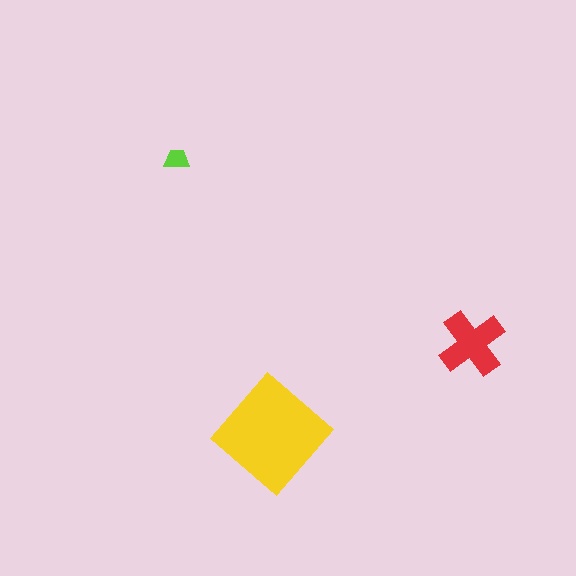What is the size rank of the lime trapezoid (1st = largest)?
3rd.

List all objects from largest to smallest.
The yellow diamond, the red cross, the lime trapezoid.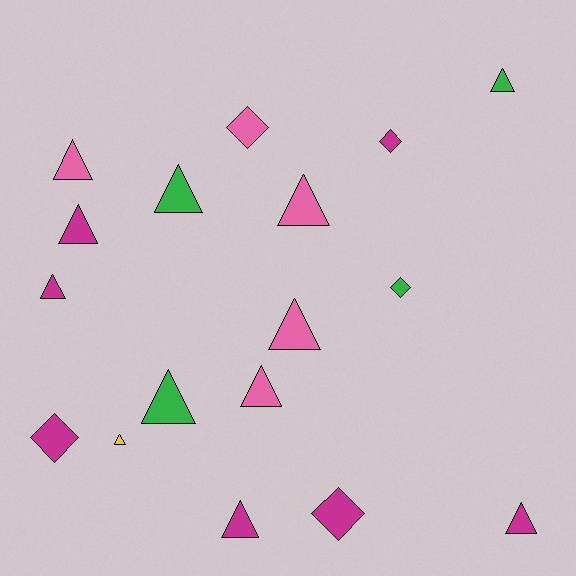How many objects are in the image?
There are 17 objects.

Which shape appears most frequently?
Triangle, with 12 objects.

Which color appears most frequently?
Magenta, with 7 objects.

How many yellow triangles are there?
There is 1 yellow triangle.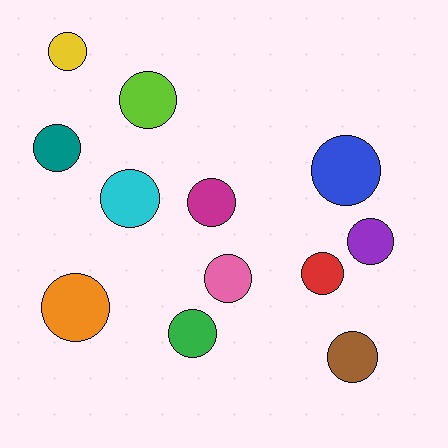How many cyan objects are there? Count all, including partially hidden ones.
There is 1 cyan object.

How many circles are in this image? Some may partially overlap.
There are 12 circles.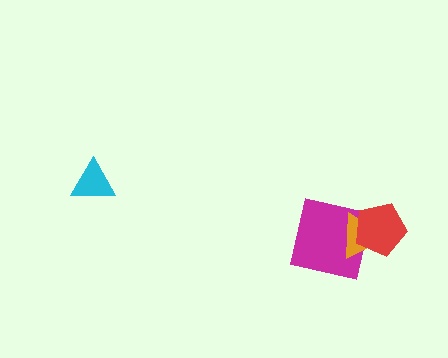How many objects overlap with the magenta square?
2 objects overlap with the magenta square.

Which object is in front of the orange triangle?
The red pentagon is in front of the orange triangle.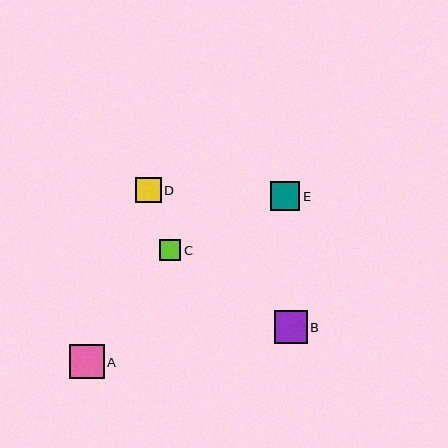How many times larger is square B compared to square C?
Square B is approximately 1.6 times the size of square C.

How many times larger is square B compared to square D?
Square B is approximately 1.3 times the size of square D.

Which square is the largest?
Square A is the largest with a size of approximately 34 pixels.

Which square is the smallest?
Square C is the smallest with a size of approximately 21 pixels.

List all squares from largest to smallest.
From largest to smallest: A, B, E, D, C.